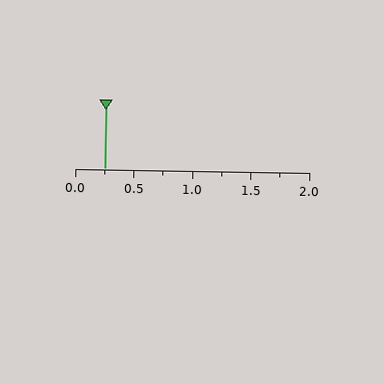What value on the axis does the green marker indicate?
The marker indicates approximately 0.25.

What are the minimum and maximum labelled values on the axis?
The axis runs from 0.0 to 2.0.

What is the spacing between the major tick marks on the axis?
The major ticks are spaced 0.5 apart.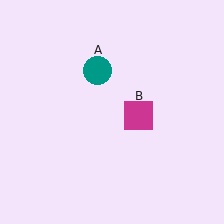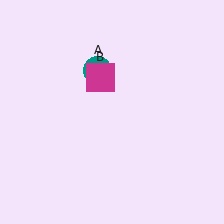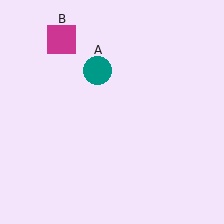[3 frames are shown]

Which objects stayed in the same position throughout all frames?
Teal circle (object A) remained stationary.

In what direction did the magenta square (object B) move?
The magenta square (object B) moved up and to the left.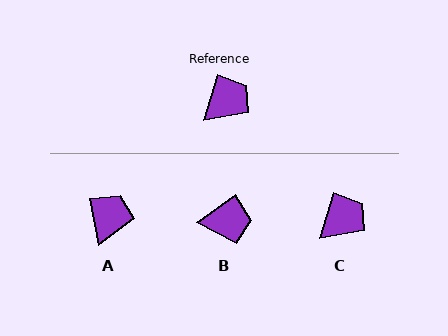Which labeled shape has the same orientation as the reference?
C.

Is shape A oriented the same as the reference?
No, it is off by about 27 degrees.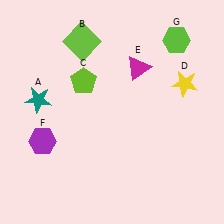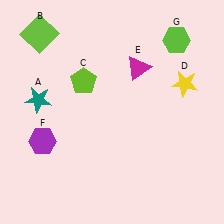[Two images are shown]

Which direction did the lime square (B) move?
The lime square (B) moved left.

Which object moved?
The lime square (B) moved left.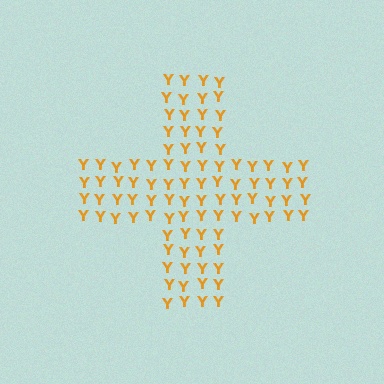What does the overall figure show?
The overall figure shows a cross.